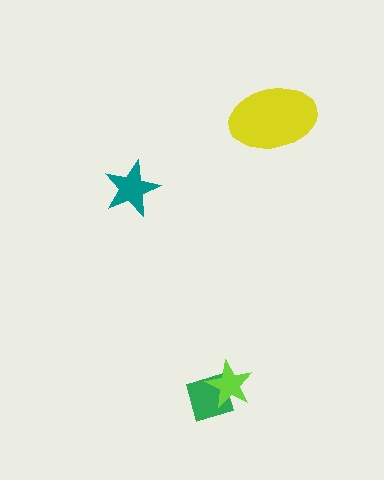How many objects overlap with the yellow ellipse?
0 objects overlap with the yellow ellipse.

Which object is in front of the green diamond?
The lime star is in front of the green diamond.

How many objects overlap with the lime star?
1 object overlaps with the lime star.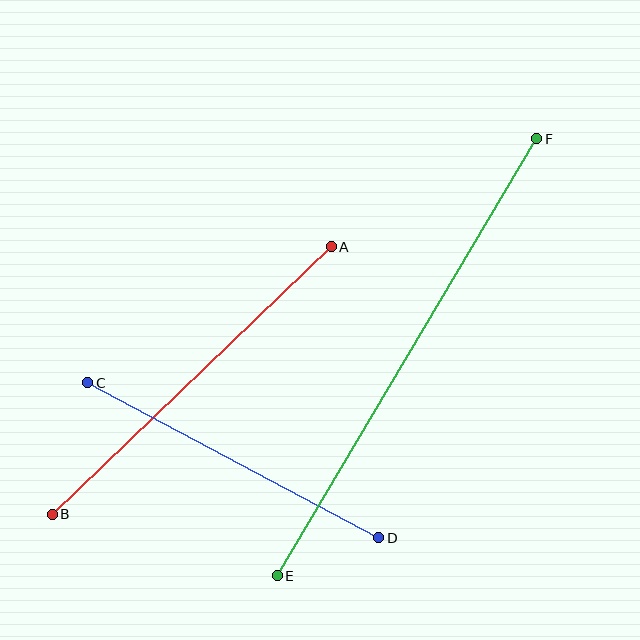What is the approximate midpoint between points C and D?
The midpoint is at approximately (233, 460) pixels.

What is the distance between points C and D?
The distance is approximately 330 pixels.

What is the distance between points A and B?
The distance is approximately 387 pixels.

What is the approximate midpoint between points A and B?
The midpoint is at approximately (192, 380) pixels.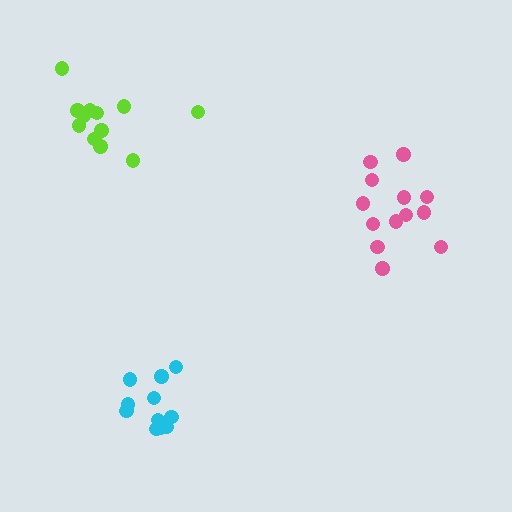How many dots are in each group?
Group 1: 13 dots, Group 2: 11 dots, Group 3: 12 dots (36 total).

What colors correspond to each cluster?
The clusters are colored: pink, cyan, lime.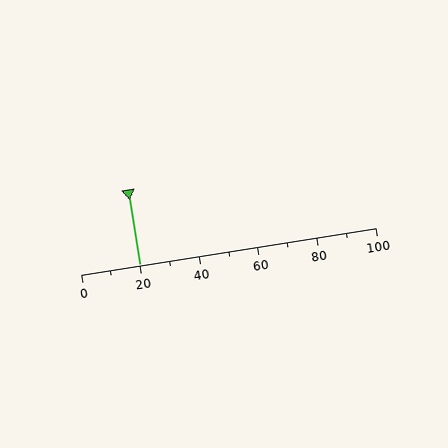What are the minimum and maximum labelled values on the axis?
The axis runs from 0 to 100.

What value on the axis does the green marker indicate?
The marker indicates approximately 20.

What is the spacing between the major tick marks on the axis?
The major ticks are spaced 20 apart.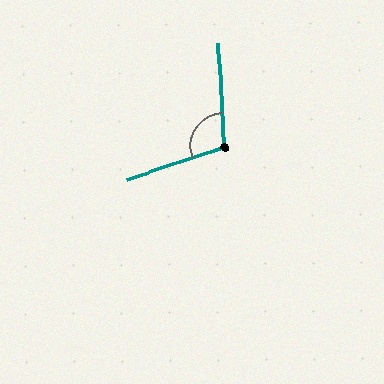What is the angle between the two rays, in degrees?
Approximately 105 degrees.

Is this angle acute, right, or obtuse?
It is obtuse.